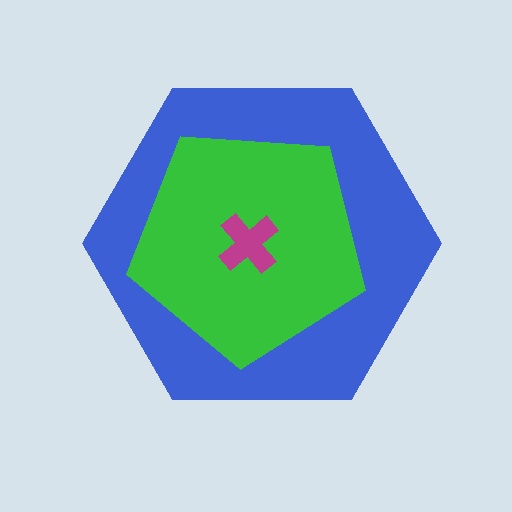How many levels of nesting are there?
3.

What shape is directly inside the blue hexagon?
The green pentagon.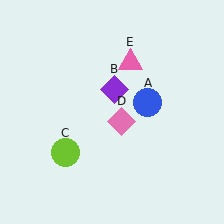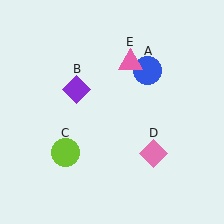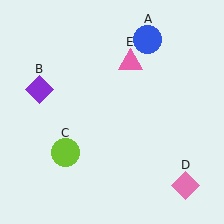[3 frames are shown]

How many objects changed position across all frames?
3 objects changed position: blue circle (object A), purple diamond (object B), pink diamond (object D).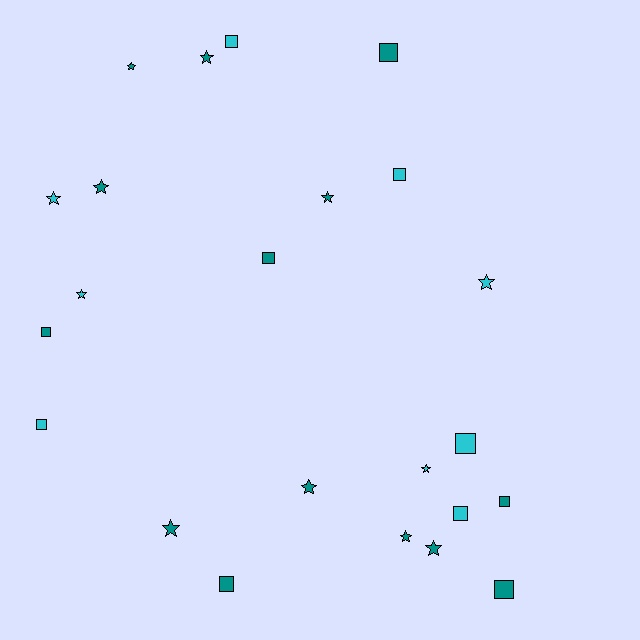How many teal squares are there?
There are 6 teal squares.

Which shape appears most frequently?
Star, with 12 objects.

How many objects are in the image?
There are 23 objects.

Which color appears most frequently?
Teal, with 14 objects.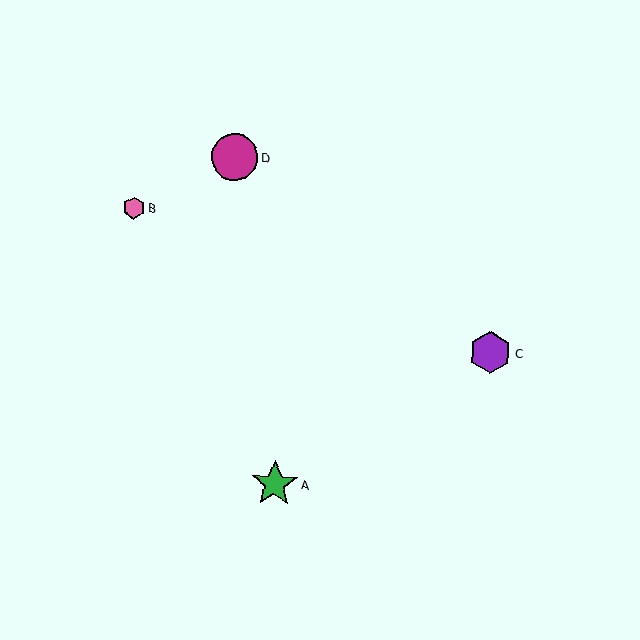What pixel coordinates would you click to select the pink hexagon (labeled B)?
Click at (134, 208) to select the pink hexagon B.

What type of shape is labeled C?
Shape C is a purple hexagon.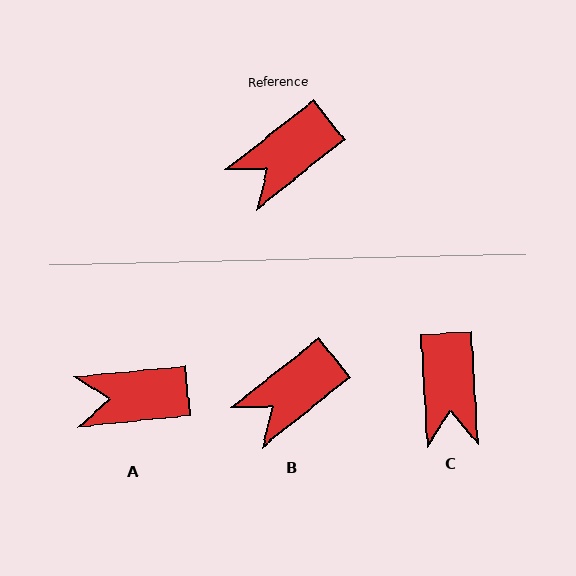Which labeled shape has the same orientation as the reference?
B.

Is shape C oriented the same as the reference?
No, it is off by about 55 degrees.